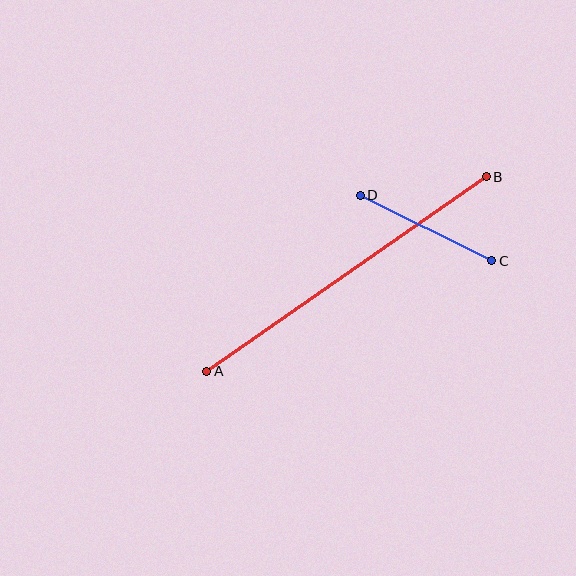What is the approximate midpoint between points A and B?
The midpoint is at approximately (346, 274) pixels.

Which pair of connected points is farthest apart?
Points A and B are farthest apart.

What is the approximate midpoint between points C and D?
The midpoint is at approximately (426, 228) pixels.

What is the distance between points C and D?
The distance is approximately 147 pixels.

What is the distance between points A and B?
The distance is approximately 340 pixels.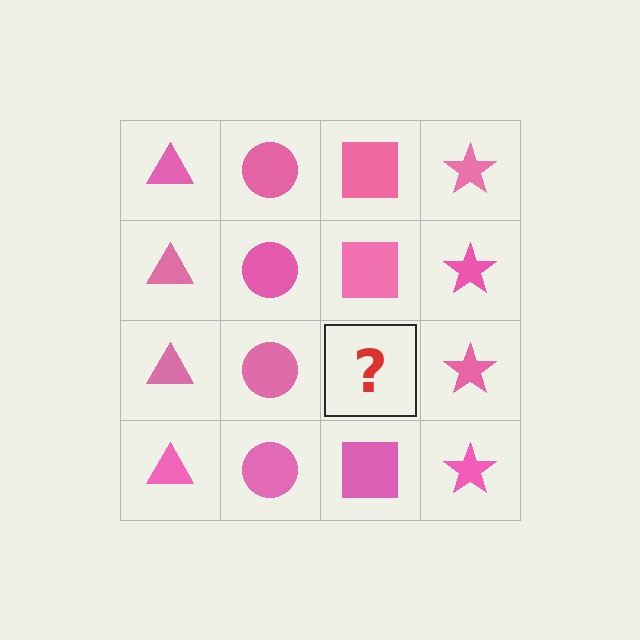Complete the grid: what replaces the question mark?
The question mark should be replaced with a pink square.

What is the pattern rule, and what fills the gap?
The rule is that each column has a consistent shape. The gap should be filled with a pink square.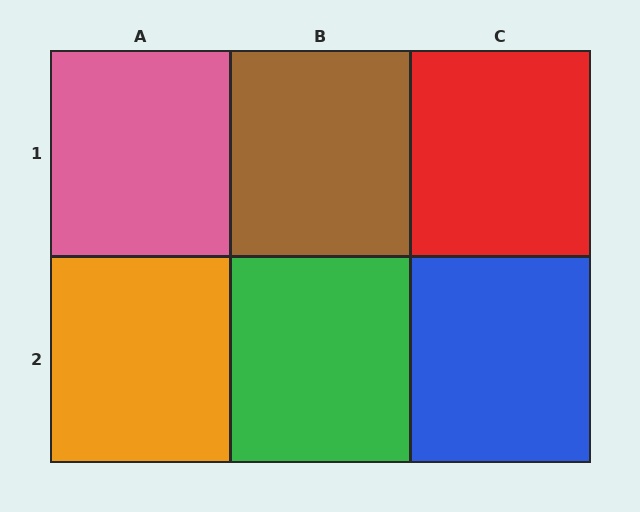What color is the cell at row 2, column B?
Green.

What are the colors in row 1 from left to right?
Pink, brown, red.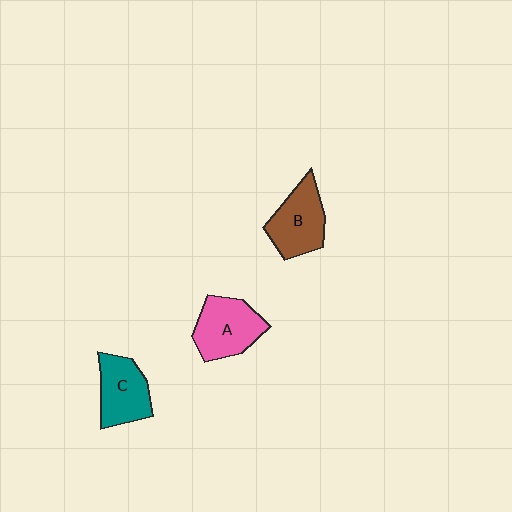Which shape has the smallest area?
Shape C (teal).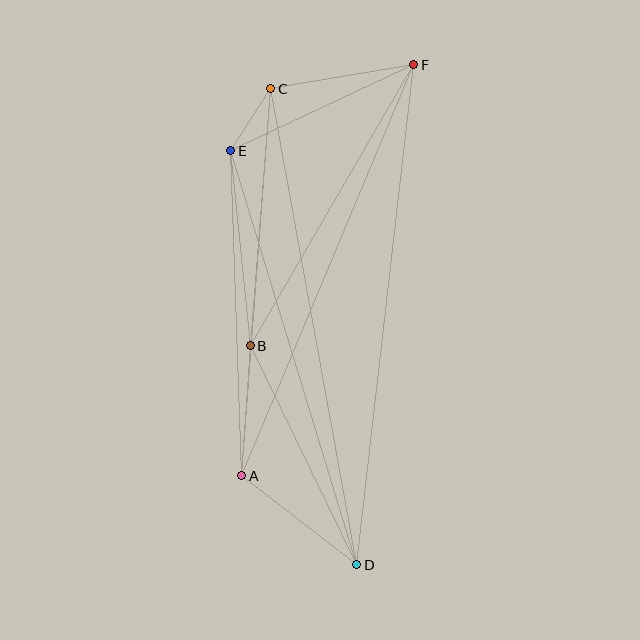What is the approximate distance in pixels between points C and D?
The distance between C and D is approximately 484 pixels.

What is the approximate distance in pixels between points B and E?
The distance between B and E is approximately 196 pixels.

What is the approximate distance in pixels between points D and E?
The distance between D and E is approximately 433 pixels.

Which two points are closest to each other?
Points C and E are closest to each other.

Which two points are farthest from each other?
Points D and F are farthest from each other.